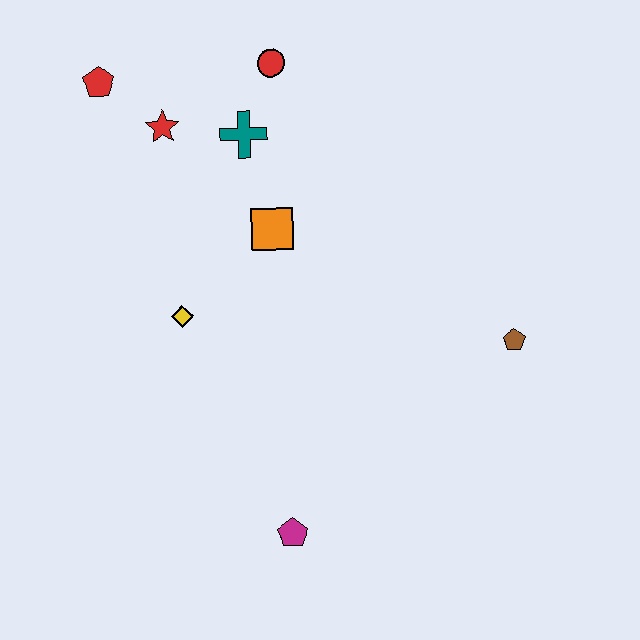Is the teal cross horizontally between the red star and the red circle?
Yes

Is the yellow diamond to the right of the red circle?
No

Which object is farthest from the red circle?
The magenta pentagon is farthest from the red circle.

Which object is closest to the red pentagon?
The red star is closest to the red pentagon.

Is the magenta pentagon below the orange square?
Yes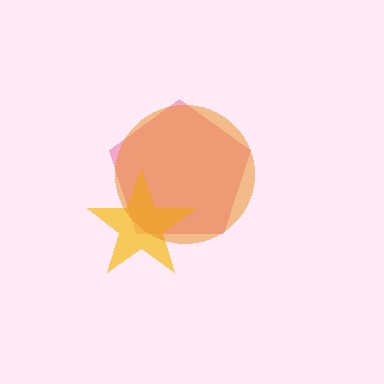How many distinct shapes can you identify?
There are 3 distinct shapes: a pink pentagon, a yellow star, an orange circle.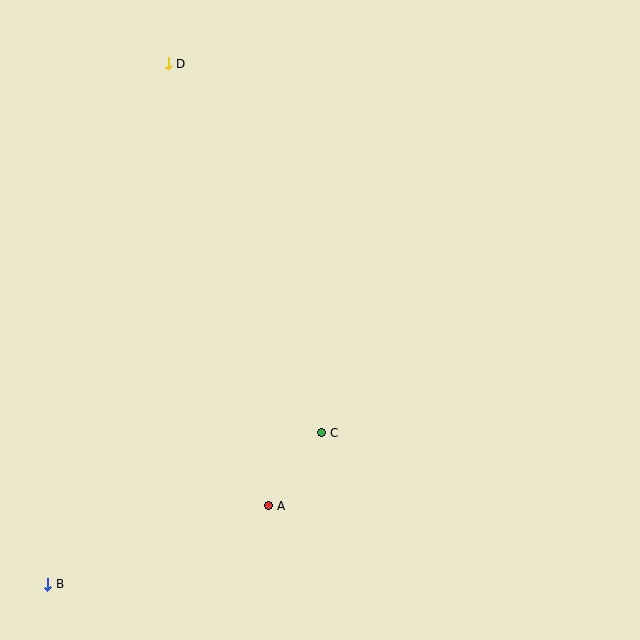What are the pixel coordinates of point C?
Point C is at (322, 433).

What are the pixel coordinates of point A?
Point A is at (269, 506).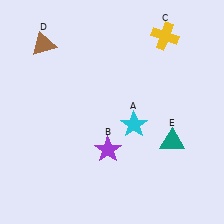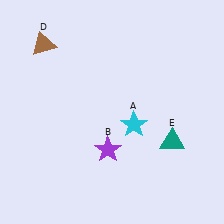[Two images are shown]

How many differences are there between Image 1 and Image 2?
There is 1 difference between the two images.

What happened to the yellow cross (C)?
The yellow cross (C) was removed in Image 2. It was in the top-right area of Image 1.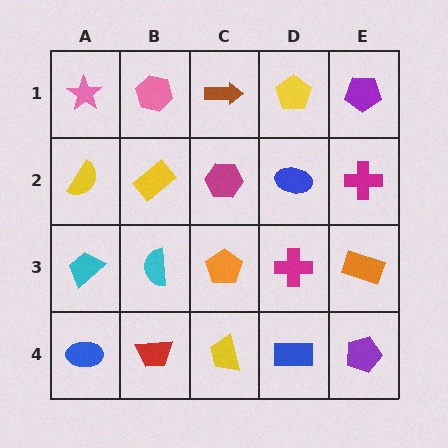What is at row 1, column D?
A yellow pentagon.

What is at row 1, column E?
A purple pentagon.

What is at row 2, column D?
A blue ellipse.